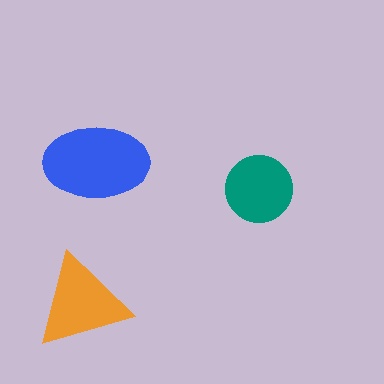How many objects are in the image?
There are 3 objects in the image.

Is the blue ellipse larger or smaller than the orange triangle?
Larger.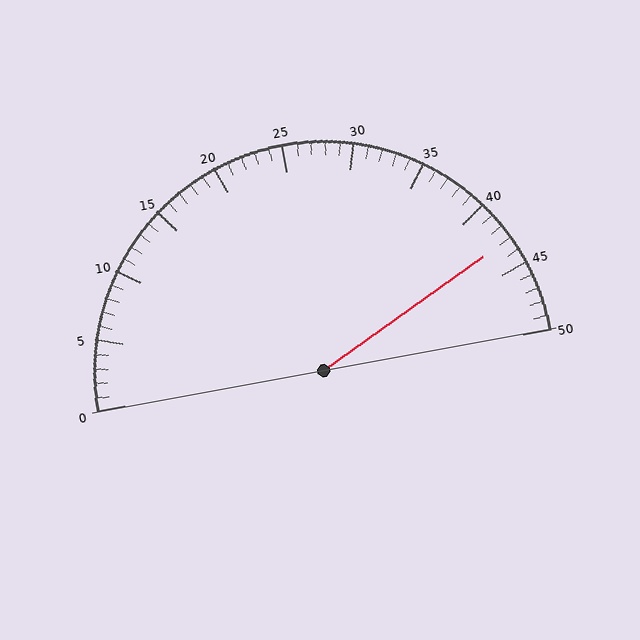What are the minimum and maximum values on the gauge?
The gauge ranges from 0 to 50.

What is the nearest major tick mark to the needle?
The nearest major tick mark is 45.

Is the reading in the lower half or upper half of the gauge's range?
The reading is in the upper half of the range (0 to 50).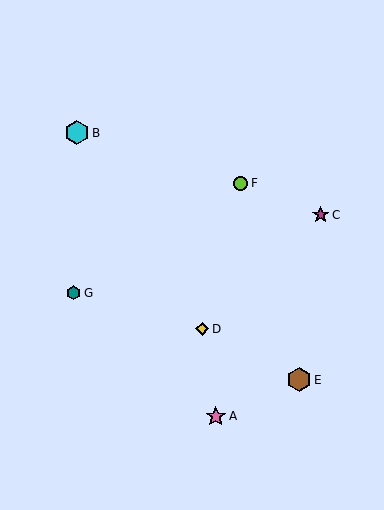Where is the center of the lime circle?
The center of the lime circle is at (241, 183).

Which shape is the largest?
The cyan hexagon (labeled B) is the largest.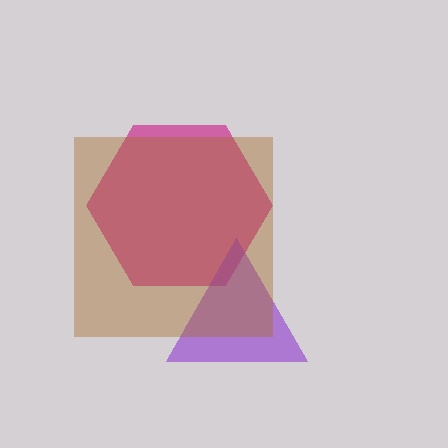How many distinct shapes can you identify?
There are 3 distinct shapes: a magenta hexagon, a purple triangle, a brown square.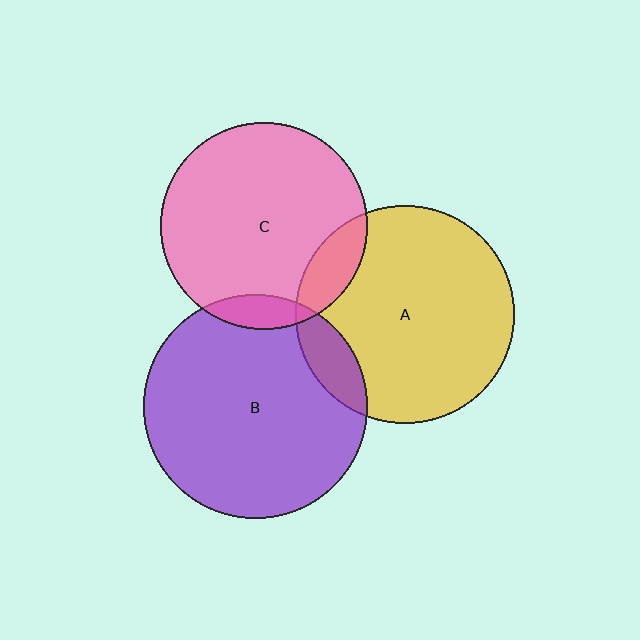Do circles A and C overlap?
Yes.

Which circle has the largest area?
Circle B (purple).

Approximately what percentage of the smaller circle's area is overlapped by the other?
Approximately 15%.